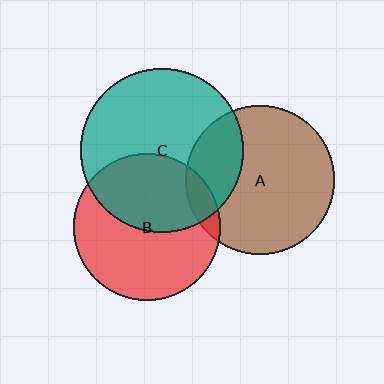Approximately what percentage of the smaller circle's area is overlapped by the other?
Approximately 10%.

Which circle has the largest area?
Circle C (teal).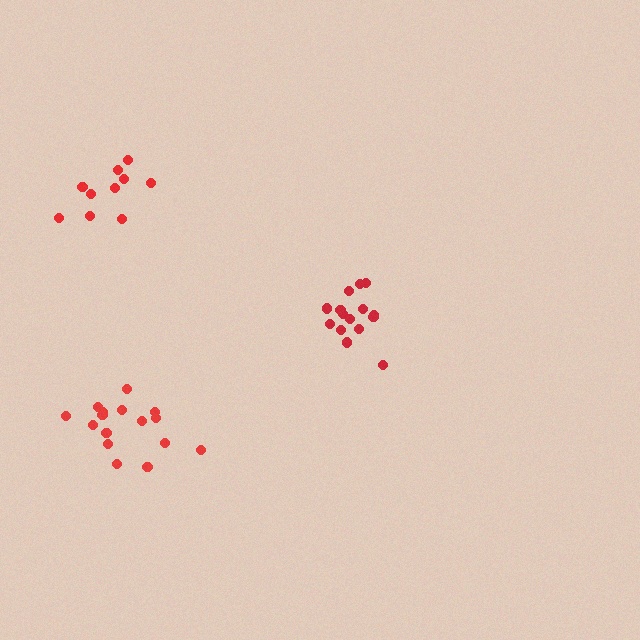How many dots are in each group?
Group 1: 15 dots, Group 2: 10 dots, Group 3: 16 dots (41 total).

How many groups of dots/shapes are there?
There are 3 groups.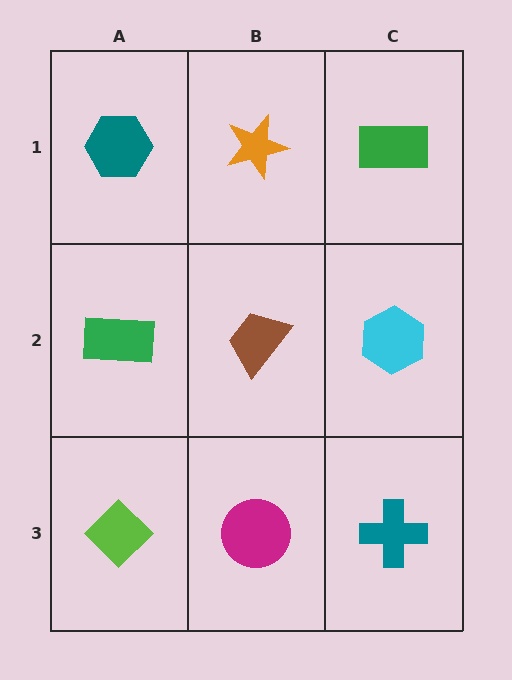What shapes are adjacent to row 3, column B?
A brown trapezoid (row 2, column B), a lime diamond (row 3, column A), a teal cross (row 3, column C).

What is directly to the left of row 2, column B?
A green rectangle.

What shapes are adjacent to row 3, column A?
A green rectangle (row 2, column A), a magenta circle (row 3, column B).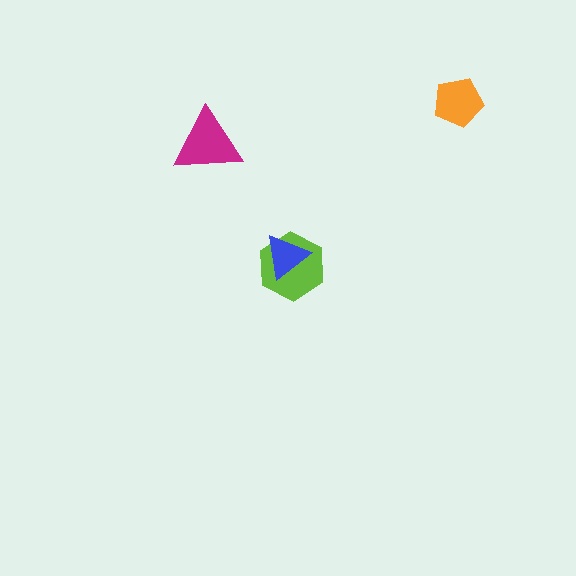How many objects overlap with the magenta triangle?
0 objects overlap with the magenta triangle.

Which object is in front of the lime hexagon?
The blue triangle is in front of the lime hexagon.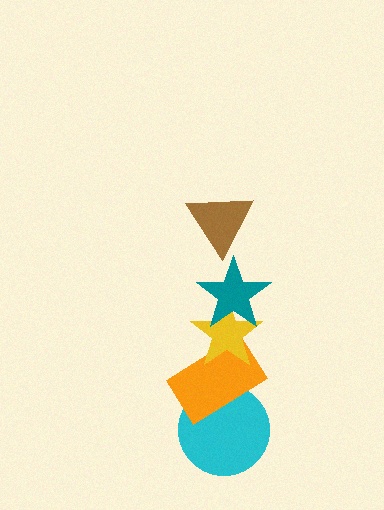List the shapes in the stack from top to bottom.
From top to bottom: the brown triangle, the teal star, the yellow star, the orange rectangle, the cyan circle.